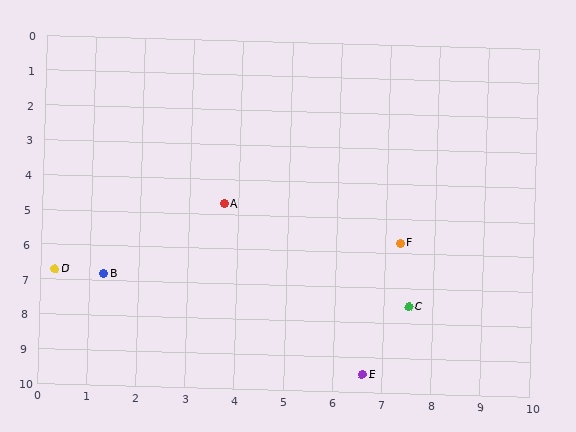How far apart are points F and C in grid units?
Points F and C are about 1.8 grid units apart.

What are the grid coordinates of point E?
Point E is at approximately (6.6, 9.5).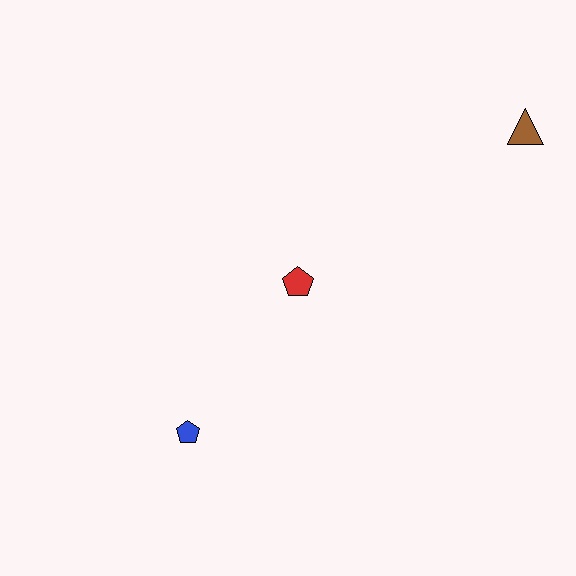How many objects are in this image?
There are 3 objects.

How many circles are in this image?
There are no circles.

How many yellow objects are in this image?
There are no yellow objects.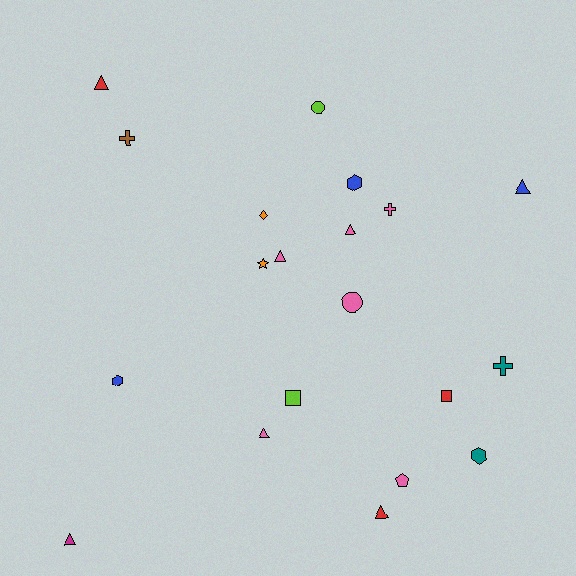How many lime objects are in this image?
There are 2 lime objects.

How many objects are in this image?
There are 20 objects.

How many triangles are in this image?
There are 7 triangles.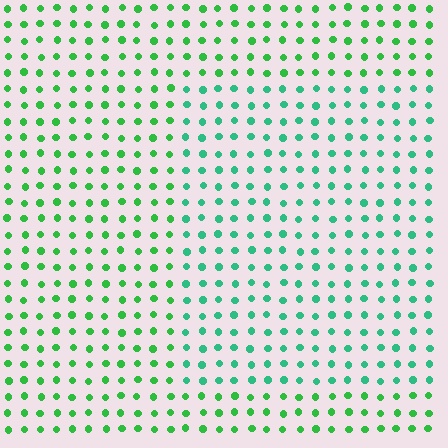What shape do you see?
I see a rectangle.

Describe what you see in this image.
The image is filled with small green elements in a uniform arrangement. A rectangle-shaped region is visible where the elements are tinted to a slightly different hue, forming a subtle color boundary.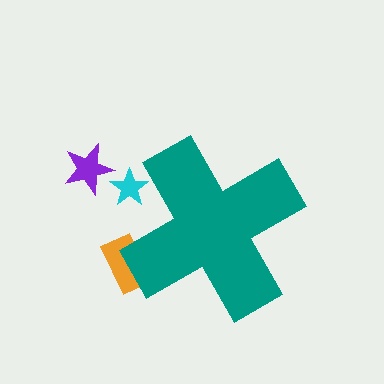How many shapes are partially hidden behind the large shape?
2 shapes are partially hidden.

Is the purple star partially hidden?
No, the purple star is fully visible.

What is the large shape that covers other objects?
A teal cross.